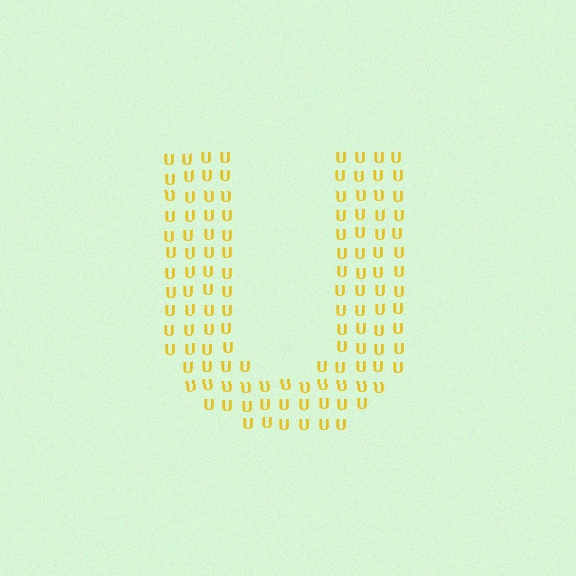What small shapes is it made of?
It is made of small letter U's.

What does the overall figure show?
The overall figure shows the letter U.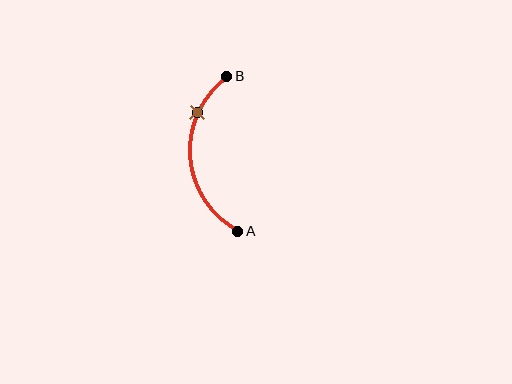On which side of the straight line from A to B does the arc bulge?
The arc bulges to the left of the straight line connecting A and B.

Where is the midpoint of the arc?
The arc midpoint is the point on the curve farthest from the straight line joining A and B. It sits to the left of that line.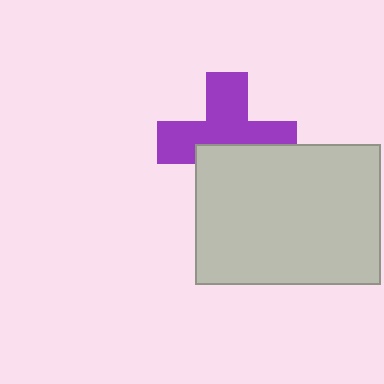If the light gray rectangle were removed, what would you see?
You would see the complete purple cross.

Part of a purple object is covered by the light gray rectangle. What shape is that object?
It is a cross.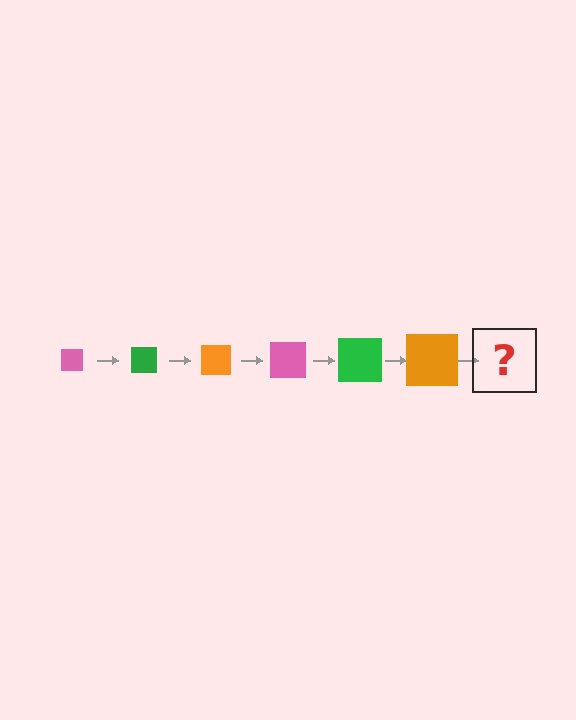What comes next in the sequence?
The next element should be a pink square, larger than the previous one.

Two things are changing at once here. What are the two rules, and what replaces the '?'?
The two rules are that the square grows larger each step and the color cycles through pink, green, and orange. The '?' should be a pink square, larger than the previous one.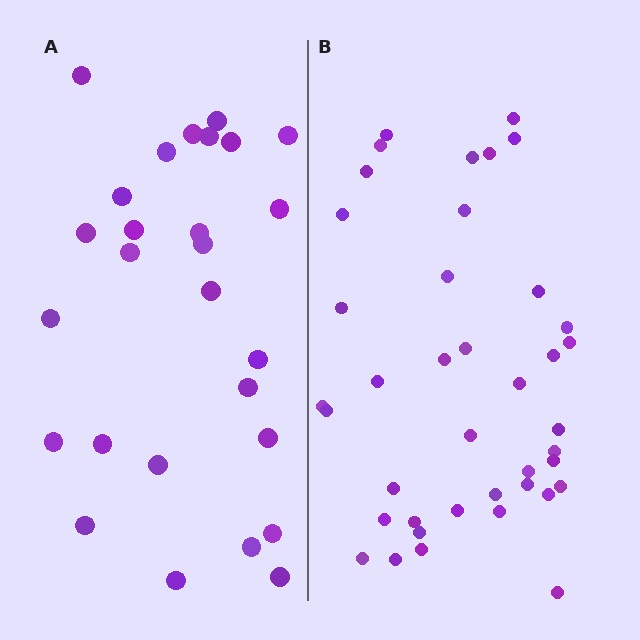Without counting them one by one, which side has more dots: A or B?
Region B (the right region) has more dots.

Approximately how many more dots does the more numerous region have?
Region B has approximately 15 more dots than region A.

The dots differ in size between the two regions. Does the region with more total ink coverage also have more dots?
No. Region A has more total ink coverage because its dots are larger, but region B actually contains more individual dots. Total area can be misleading — the number of items is what matters here.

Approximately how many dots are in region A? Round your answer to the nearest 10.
About 30 dots. (The exact count is 27, which rounds to 30.)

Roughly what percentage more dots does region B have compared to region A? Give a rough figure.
About 50% more.